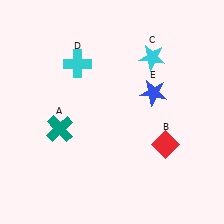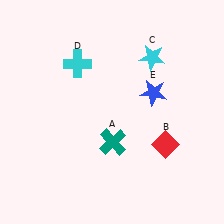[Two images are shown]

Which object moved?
The teal cross (A) moved right.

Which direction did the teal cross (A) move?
The teal cross (A) moved right.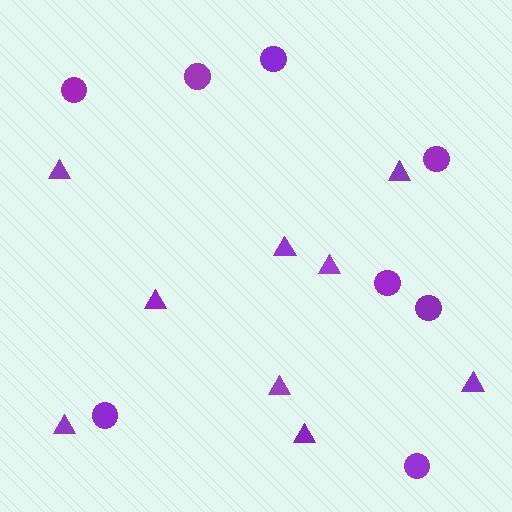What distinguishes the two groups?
There are 2 groups: one group of circles (8) and one group of triangles (9).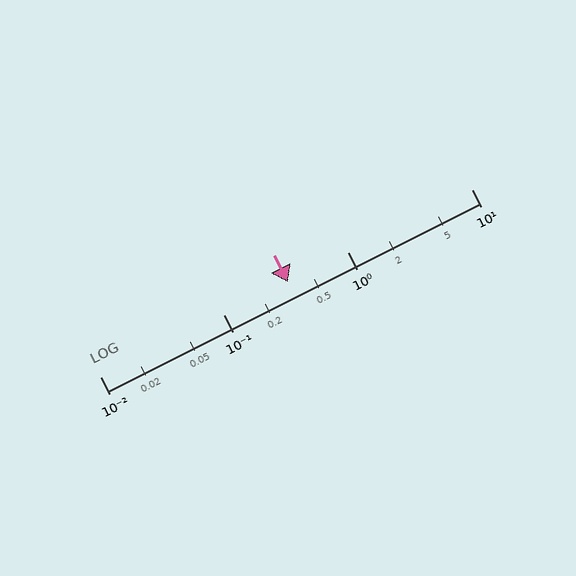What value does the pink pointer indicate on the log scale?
The pointer indicates approximately 0.33.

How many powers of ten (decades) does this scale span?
The scale spans 3 decades, from 0.01 to 10.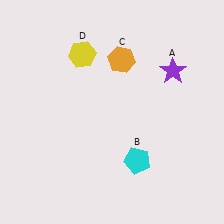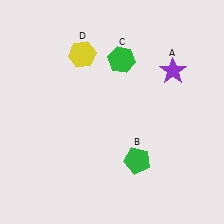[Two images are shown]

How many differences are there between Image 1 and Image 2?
There are 2 differences between the two images.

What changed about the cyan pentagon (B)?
In Image 1, B is cyan. In Image 2, it changed to green.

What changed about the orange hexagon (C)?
In Image 1, C is orange. In Image 2, it changed to green.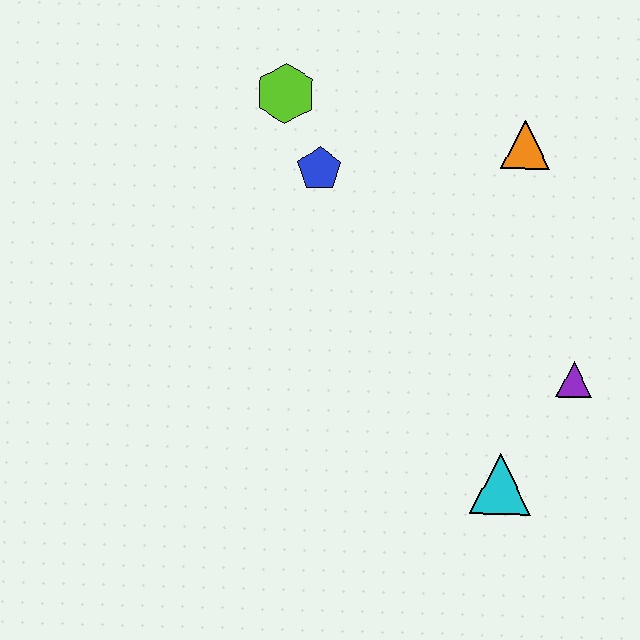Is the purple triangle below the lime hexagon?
Yes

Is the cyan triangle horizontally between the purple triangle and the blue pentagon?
Yes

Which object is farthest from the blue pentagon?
The cyan triangle is farthest from the blue pentagon.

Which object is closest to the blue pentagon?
The lime hexagon is closest to the blue pentagon.